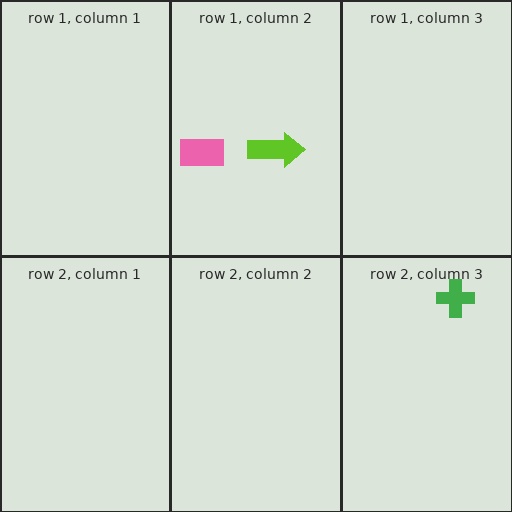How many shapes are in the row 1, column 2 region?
2.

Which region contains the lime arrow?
The row 1, column 2 region.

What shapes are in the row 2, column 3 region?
The green cross.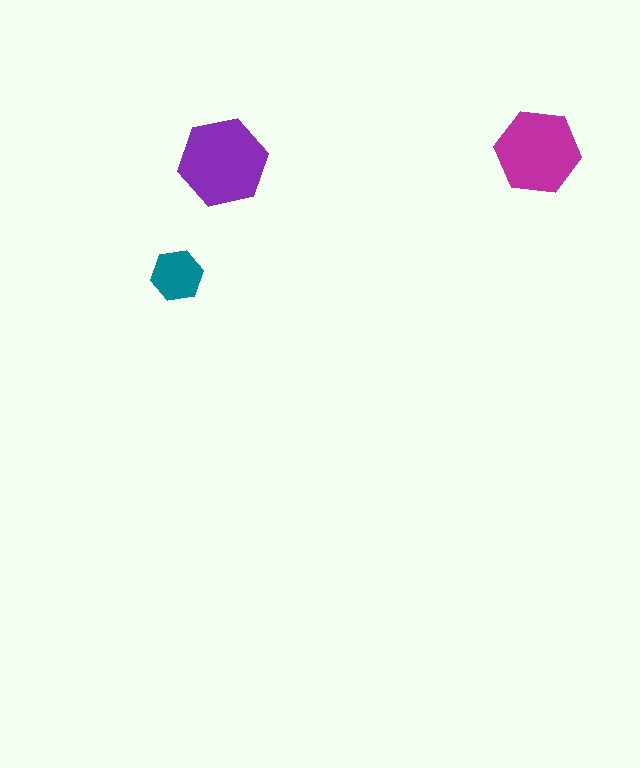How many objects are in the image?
There are 3 objects in the image.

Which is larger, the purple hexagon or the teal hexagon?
The purple one.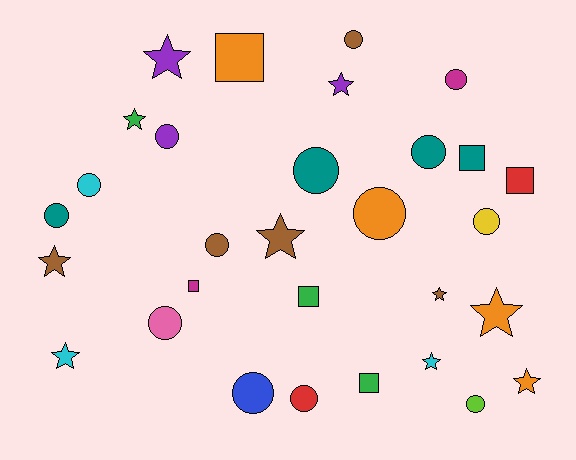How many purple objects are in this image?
There are 3 purple objects.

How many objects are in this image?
There are 30 objects.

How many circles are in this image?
There are 14 circles.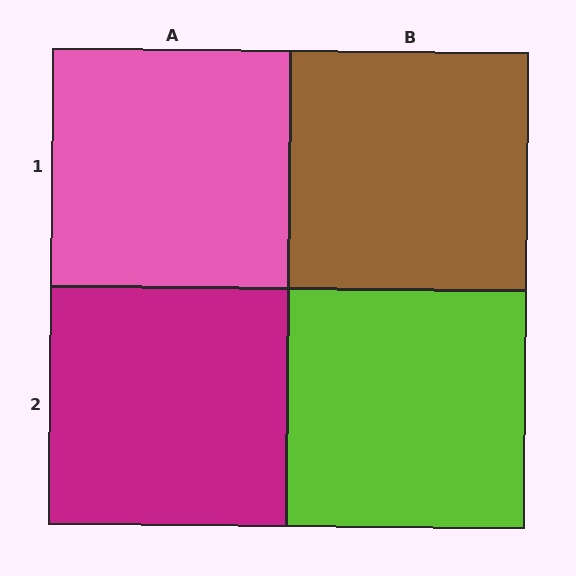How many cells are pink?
1 cell is pink.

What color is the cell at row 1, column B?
Brown.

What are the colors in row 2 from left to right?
Magenta, lime.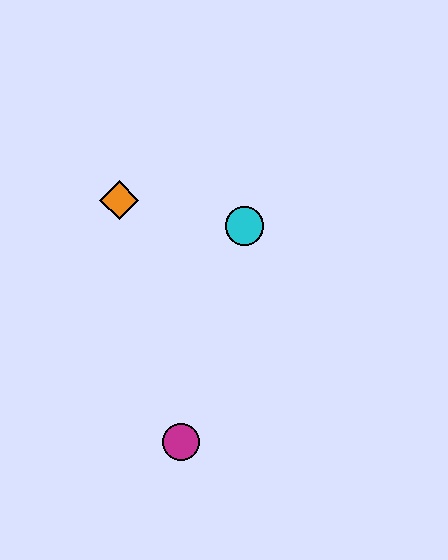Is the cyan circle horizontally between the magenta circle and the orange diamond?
No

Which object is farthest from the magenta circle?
The orange diamond is farthest from the magenta circle.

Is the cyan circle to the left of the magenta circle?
No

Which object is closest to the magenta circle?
The cyan circle is closest to the magenta circle.